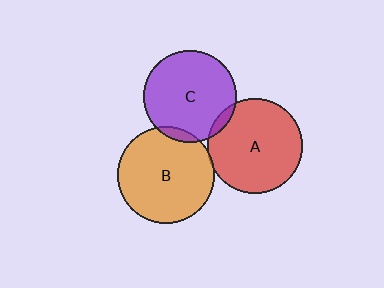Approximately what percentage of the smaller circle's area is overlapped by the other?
Approximately 5%.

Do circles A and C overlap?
Yes.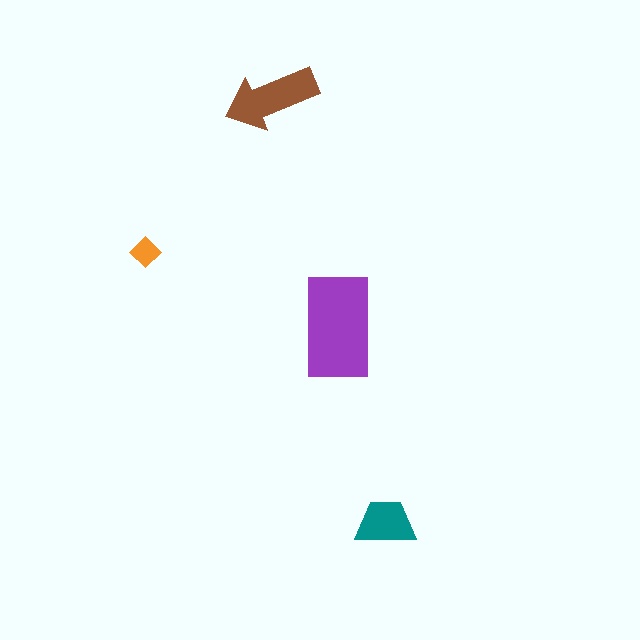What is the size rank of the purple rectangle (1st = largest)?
1st.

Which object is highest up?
The brown arrow is topmost.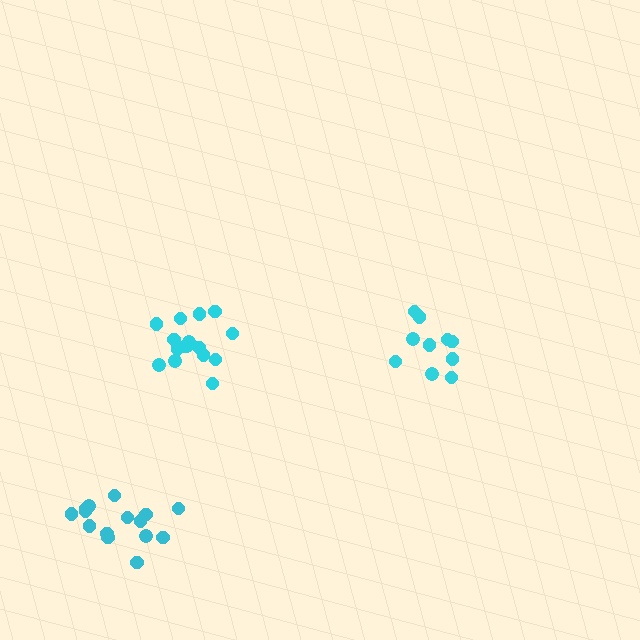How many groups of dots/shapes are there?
There are 3 groups.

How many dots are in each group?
Group 1: 10 dots, Group 2: 16 dots, Group 3: 15 dots (41 total).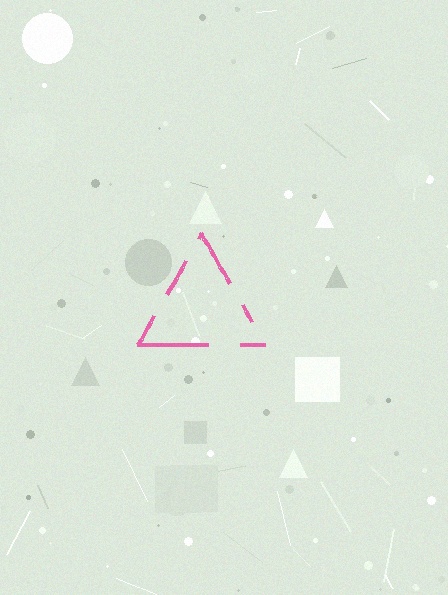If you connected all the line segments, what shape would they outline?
They would outline a triangle.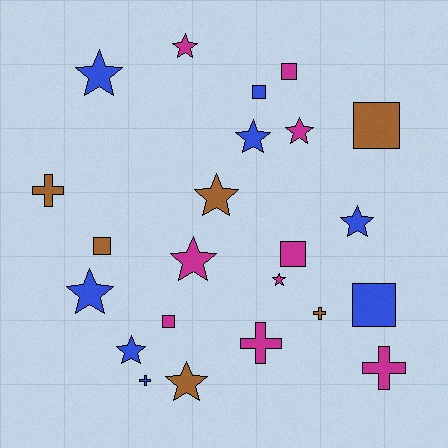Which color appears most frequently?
Magenta, with 9 objects.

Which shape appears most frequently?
Star, with 11 objects.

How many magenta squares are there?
There are 3 magenta squares.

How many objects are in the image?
There are 23 objects.